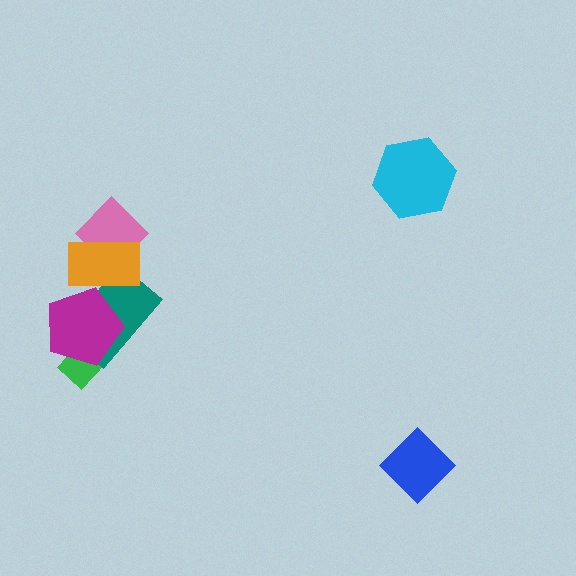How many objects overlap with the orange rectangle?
3 objects overlap with the orange rectangle.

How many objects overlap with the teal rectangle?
3 objects overlap with the teal rectangle.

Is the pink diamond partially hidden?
Yes, it is partially covered by another shape.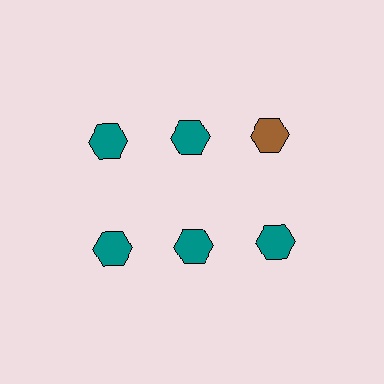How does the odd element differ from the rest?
It has a different color: brown instead of teal.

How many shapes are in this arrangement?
There are 6 shapes arranged in a grid pattern.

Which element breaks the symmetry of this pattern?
The brown hexagon in the top row, center column breaks the symmetry. All other shapes are teal hexagons.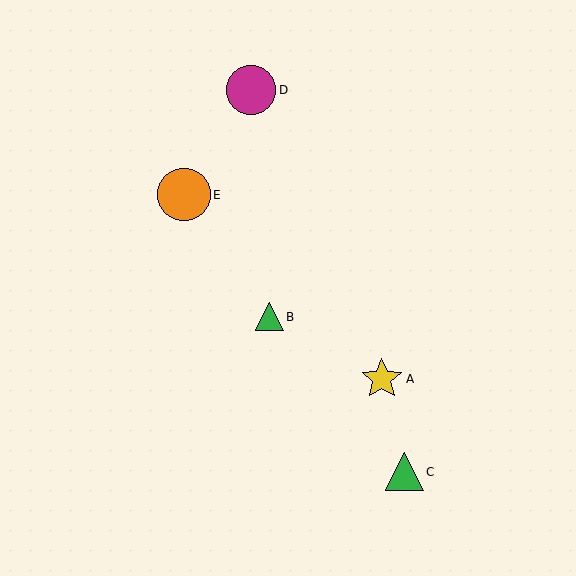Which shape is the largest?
The orange circle (labeled E) is the largest.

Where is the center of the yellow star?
The center of the yellow star is at (382, 379).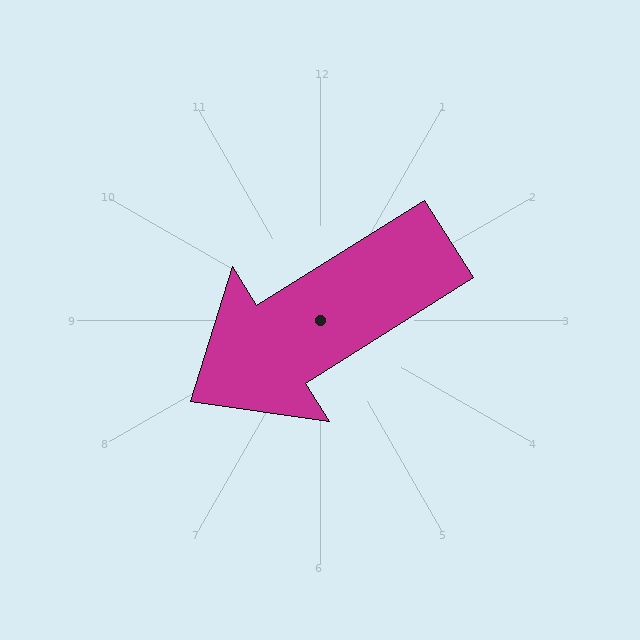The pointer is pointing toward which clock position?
Roughly 8 o'clock.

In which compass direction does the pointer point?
Southwest.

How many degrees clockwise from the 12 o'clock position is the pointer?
Approximately 238 degrees.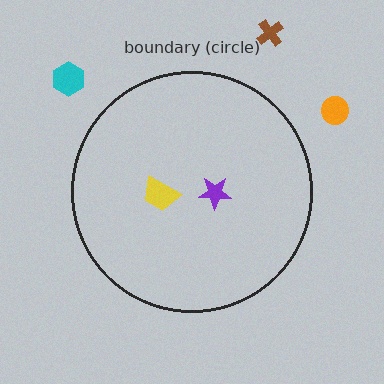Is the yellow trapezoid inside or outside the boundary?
Inside.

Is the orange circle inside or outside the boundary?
Outside.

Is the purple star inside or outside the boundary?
Inside.